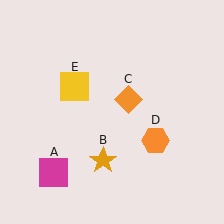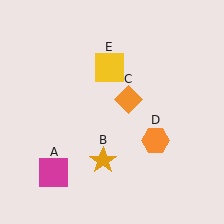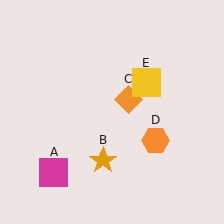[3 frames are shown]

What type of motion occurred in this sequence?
The yellow square (object E) rotated clockwise around the center of the scene.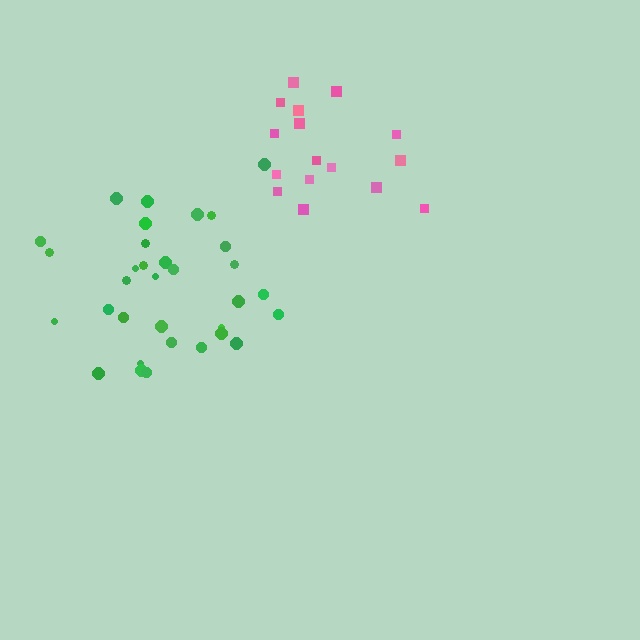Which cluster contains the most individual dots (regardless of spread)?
Green (33).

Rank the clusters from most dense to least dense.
green, pink.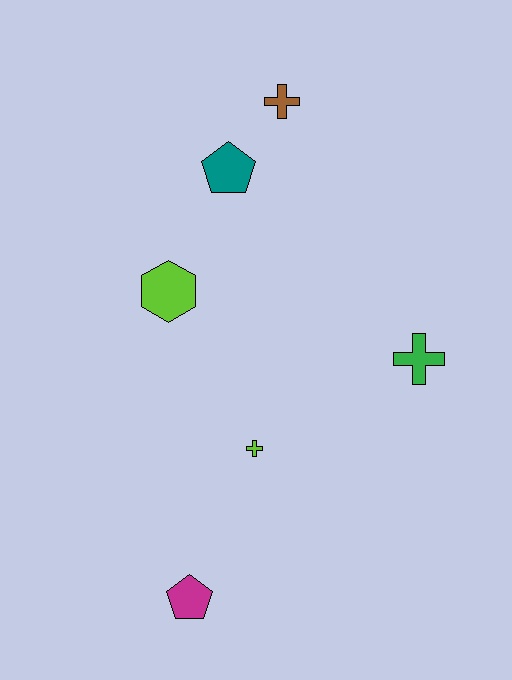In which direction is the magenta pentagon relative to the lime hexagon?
The magenta pentagon is below the lime hexagon.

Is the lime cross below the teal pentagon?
Yes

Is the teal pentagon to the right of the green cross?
No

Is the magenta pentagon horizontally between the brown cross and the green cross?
No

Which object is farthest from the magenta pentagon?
The brown cross is farthest from the magenta pentagon.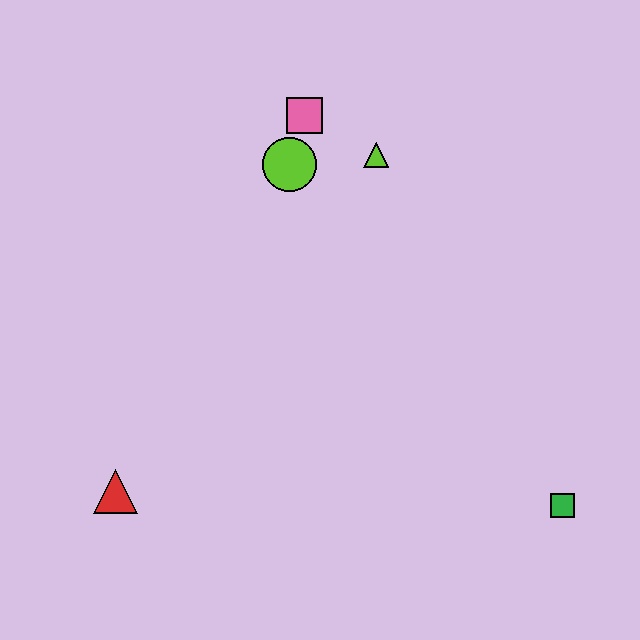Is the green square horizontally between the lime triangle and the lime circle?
No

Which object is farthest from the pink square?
The green square is farthest from the pink square.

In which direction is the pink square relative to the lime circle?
The pink square is above the lime circle.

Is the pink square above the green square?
Yes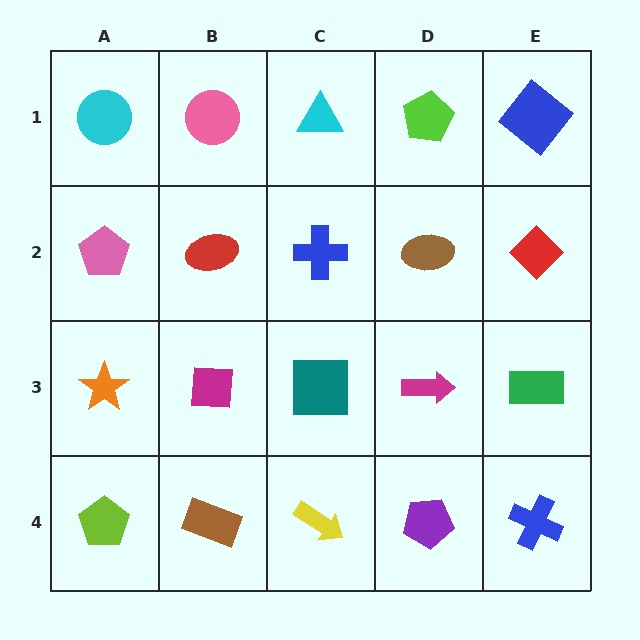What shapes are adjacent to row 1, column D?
A brown ellipse (row 2, column D), a cyan triangle (row 1, column C), a blue diamond (row 1, column E).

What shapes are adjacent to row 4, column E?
A green rectangle (row 3, column E), a purple pentagon (row 4, column D).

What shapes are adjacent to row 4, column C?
A teal square (row 3, column C), a brown rectangle (row 4, column B), a purple pentagon (row 4, column D).